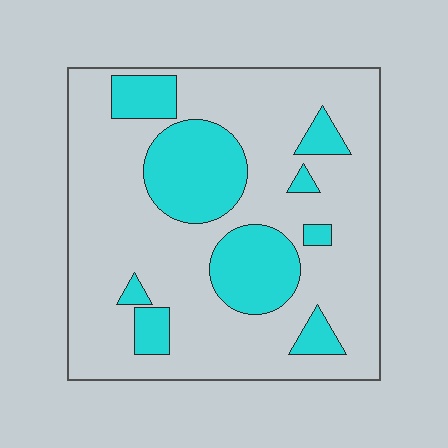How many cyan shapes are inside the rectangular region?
9.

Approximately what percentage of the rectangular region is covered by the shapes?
Approximately 25%.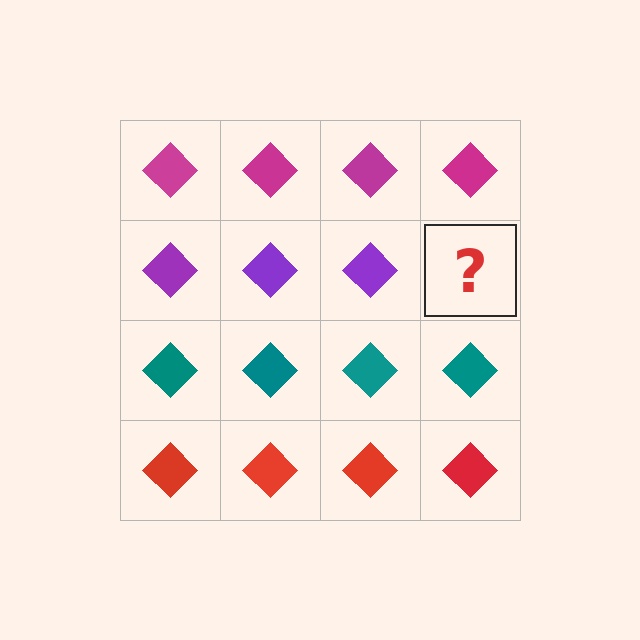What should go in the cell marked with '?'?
The missing cell should contain a purple diamond.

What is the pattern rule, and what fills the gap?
The rule is that each row has a consistent color. The gap should be filled with a purple diamond.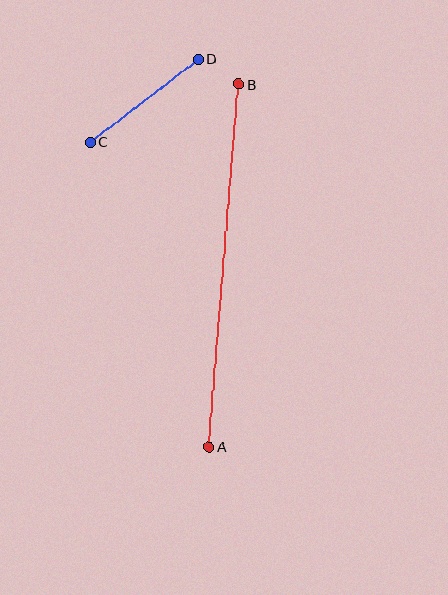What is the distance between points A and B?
The distance is approximately 364 pixels.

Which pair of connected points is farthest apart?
Points A and B are farthest apart.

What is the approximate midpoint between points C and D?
The midpoint is at approximately (144, 101) pixels.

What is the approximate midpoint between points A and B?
The midpoint is at approximately (224, 266) pixels.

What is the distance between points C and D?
The distance is approximately 136 pixels.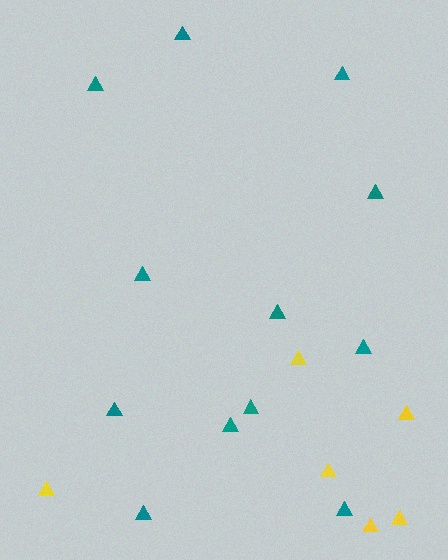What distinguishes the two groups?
There are 2 groups: one group of yellow triangles (6) and one group of teal triangles (12).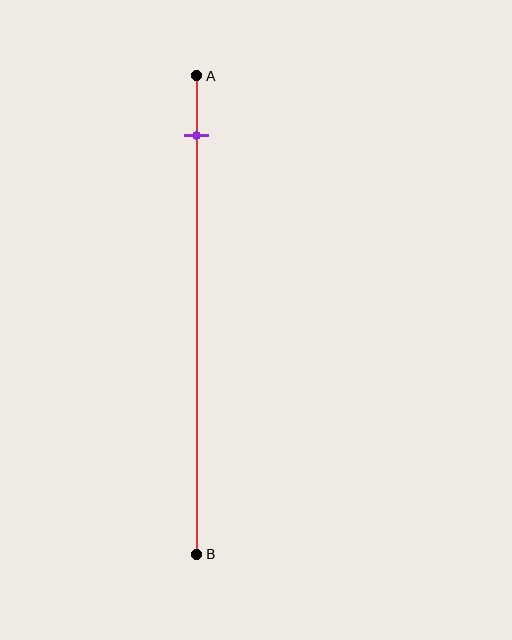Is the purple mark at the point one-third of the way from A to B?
No, the mark is at about 10% from A, not at the 33% one-third point.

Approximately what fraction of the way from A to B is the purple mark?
The purple mark is approximately 10% of the way from A to B.